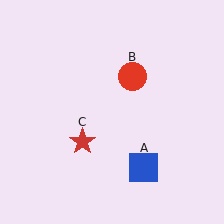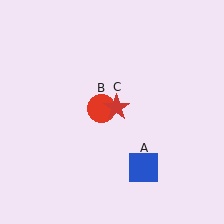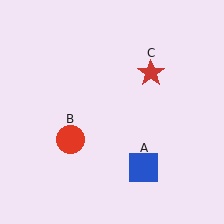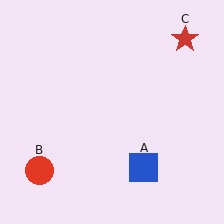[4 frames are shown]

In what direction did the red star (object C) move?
The red star (object C) moved up and to the right.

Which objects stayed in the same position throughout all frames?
Blue square (object A) remained stationary.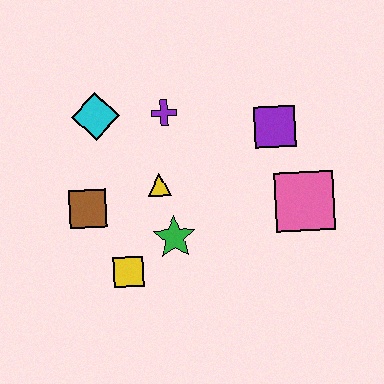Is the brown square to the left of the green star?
Yes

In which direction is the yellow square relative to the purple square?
The yellow square is to the left of the purple square.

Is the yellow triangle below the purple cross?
Yes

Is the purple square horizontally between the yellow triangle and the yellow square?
No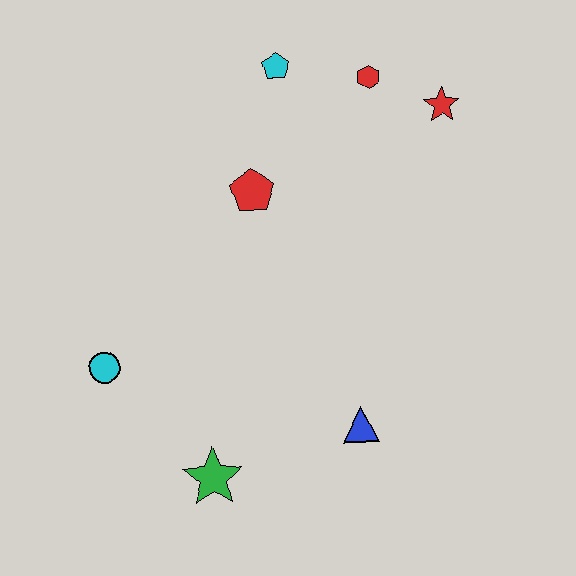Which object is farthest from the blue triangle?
The cyan pentagon is farthest from the blue triangle.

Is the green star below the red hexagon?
Yes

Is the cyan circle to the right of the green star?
No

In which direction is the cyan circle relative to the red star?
The cyan circle is to the left of the red star.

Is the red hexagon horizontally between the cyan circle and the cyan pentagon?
No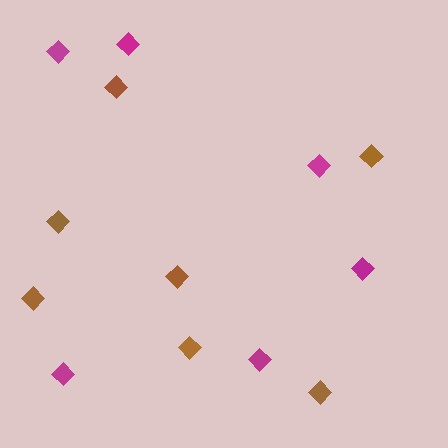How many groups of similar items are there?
There are 2 groups: one group of brown diamonds (7) and one group of magenta diamonds (6).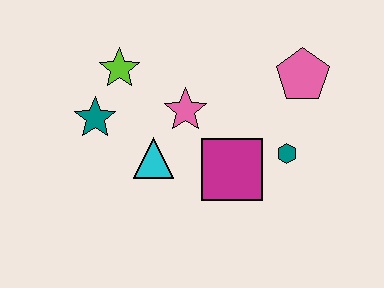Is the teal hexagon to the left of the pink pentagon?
Yes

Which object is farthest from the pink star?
The pink pentagon is farthest from the pink star.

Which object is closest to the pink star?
The cyan triangle is closest to the pink star.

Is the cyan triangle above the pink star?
No